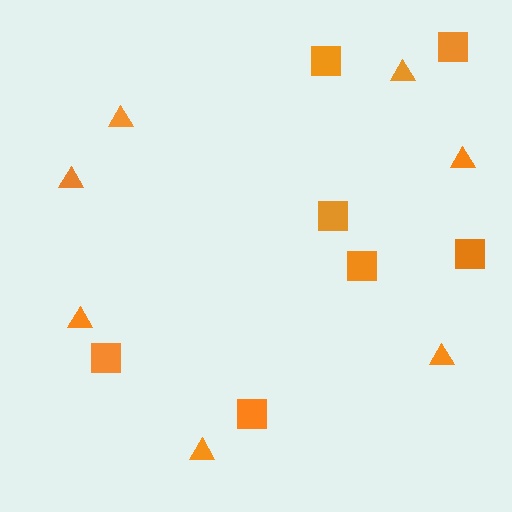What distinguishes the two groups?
There are 2 groups: one group of triangles (7) and one group of squares (7).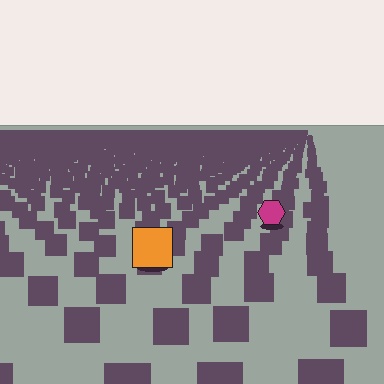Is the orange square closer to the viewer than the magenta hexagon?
Yes. The orange square is closer — you can tell from the texture gradient: the ground texture is coarser near it.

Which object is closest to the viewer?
The orange square is closest. The texture marks near it are larger and more spread out.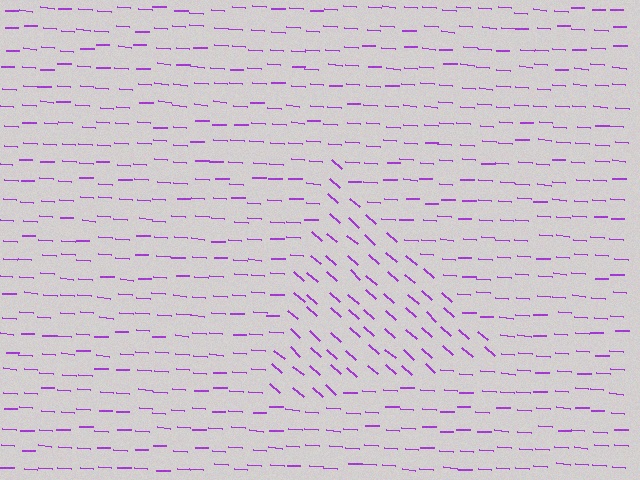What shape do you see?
I see a triangle.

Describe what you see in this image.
The image is filled with small purple line segments. A triangle region in the image has lines oriented differently from the surrounding lines, creating a visible texture boundary.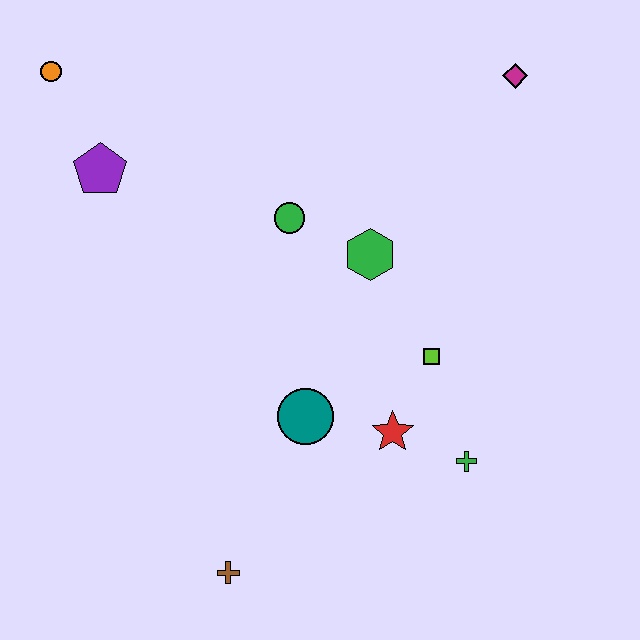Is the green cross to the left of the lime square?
No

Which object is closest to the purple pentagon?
The orange circle is closest to the purple pentagon.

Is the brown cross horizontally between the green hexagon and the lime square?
No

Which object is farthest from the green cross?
The orange circle is farthest from the green cross.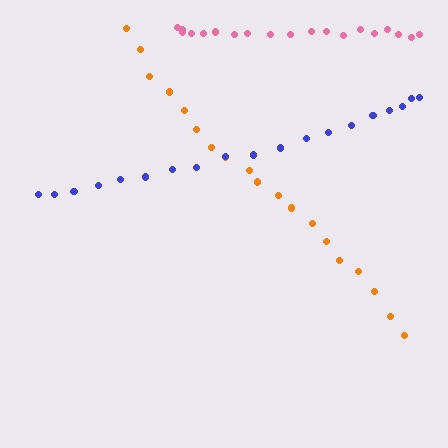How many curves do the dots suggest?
There are 3 distinct paths.